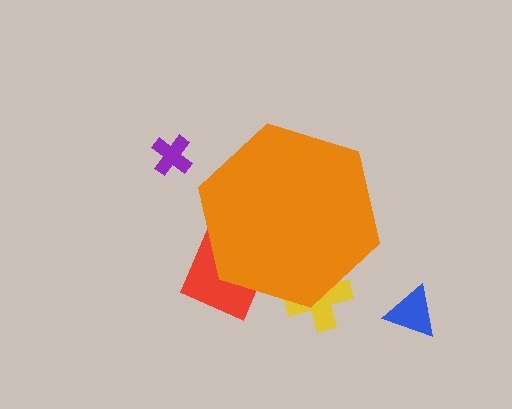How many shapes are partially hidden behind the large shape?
2 shapes are partially hidden.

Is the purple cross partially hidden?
No, the purple cross is fully visible.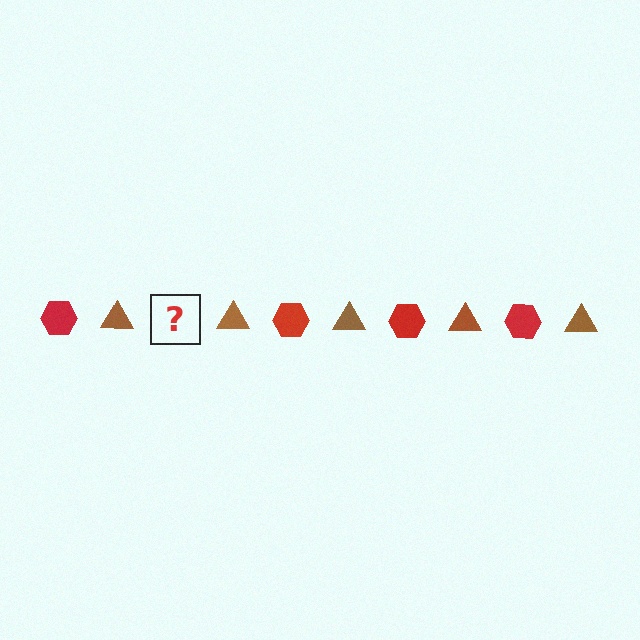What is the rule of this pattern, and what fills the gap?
The rule is that the pattern alternates between red hexagon and brown triangle. The gap should be filled with a red hexagon.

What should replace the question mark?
The question mark should be replaced with a red hexagon.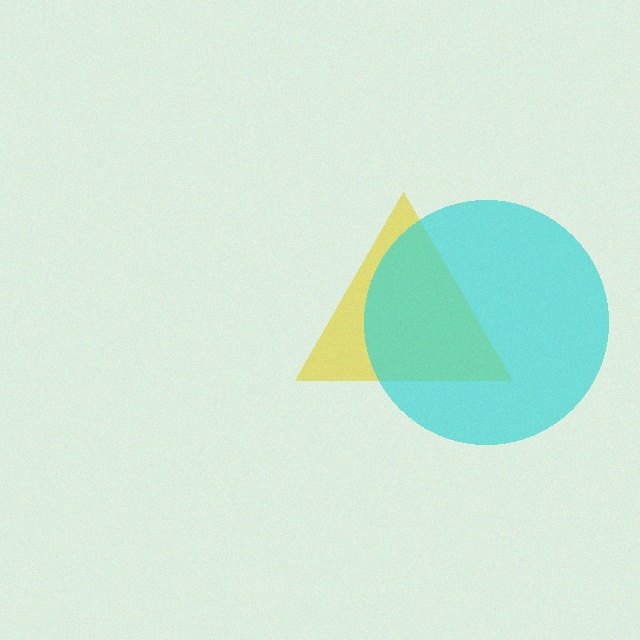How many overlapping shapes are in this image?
There are 2 overlapping shapes in the image.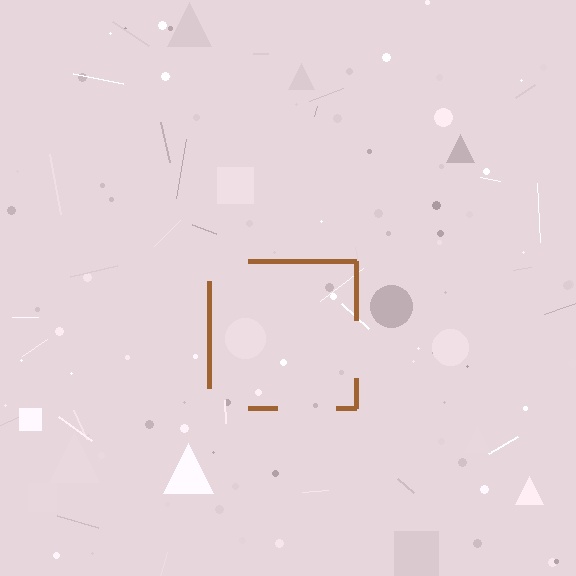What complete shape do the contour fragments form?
The contour fragments form a square.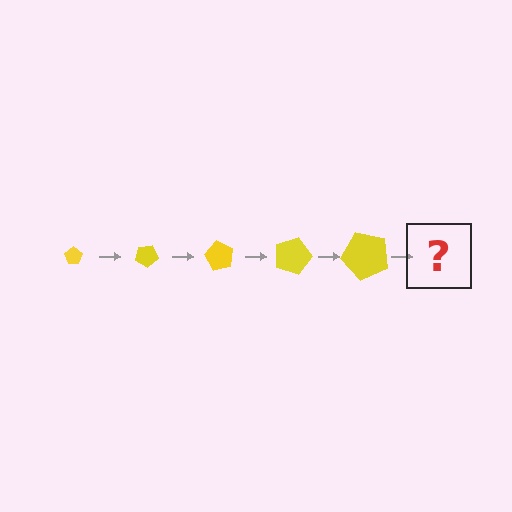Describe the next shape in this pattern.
It should be a pentagon, larger than the previous one and rotated 150 degrees from the start.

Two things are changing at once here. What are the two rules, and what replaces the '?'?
The two rules are that the pentagon grows larger each step and it rotates 30 degrees each step. The '?' should be a pentagon, larger than the previous one and rotated 150 degrees from the start.